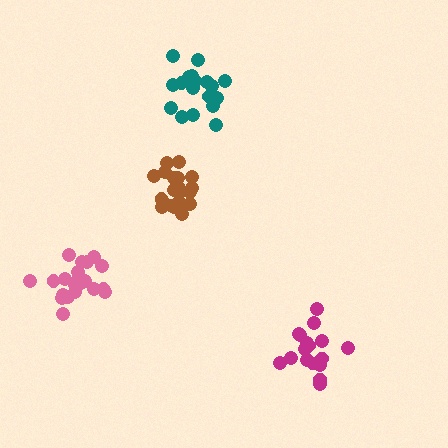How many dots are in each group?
Group 1: 17 dots, Group 2: 20 dots, Group 3: 20 dots, Group 4: 19 dots (76 total).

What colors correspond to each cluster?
The clusters are colored: magenta, pink, brown, teal.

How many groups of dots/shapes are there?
There are 4 groups.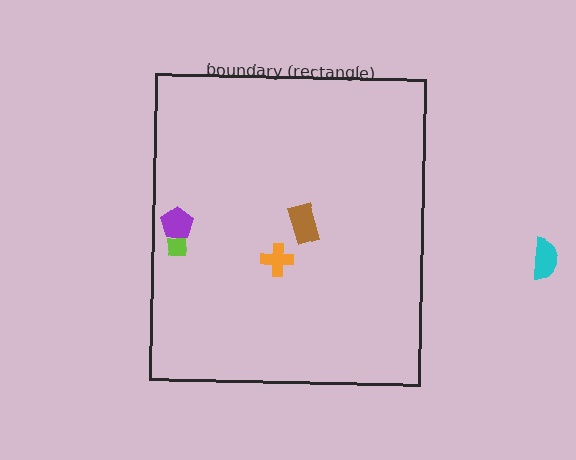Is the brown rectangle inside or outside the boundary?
Inside.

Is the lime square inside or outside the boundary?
Inside.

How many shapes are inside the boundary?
4 inside, 1 outside.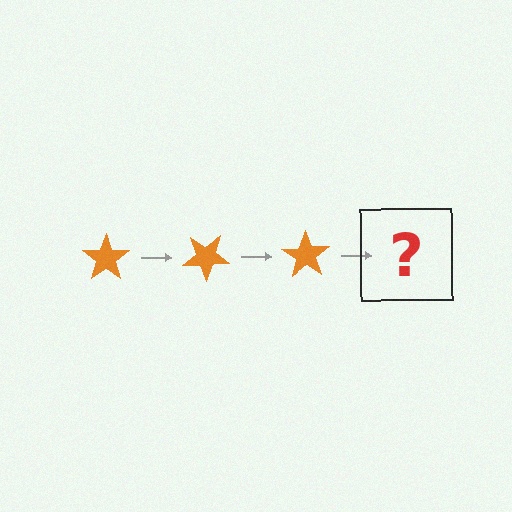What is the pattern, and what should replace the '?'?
The pattern is that the star rotates 35 degrees each step. The '?' should be an orange star rotated 105 degrees.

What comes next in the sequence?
The next element should be an orange star rotated 105 degrees.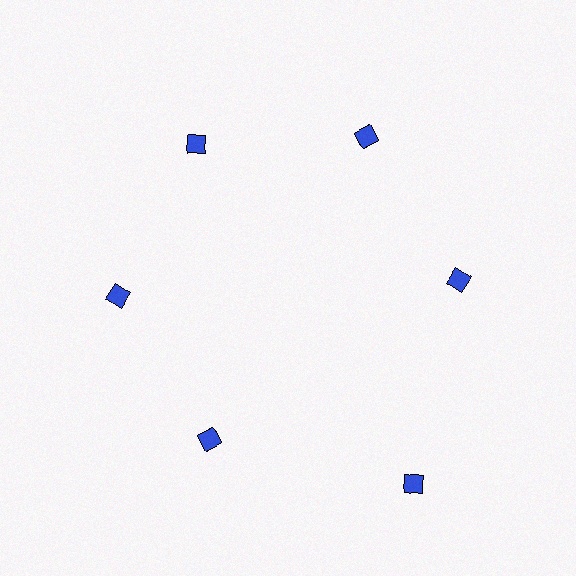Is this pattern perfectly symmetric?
No. The 6 blue diamonds are arranged in a ring, but one element near the 5 o'clock position is pushed outward from the center, breaking the 6-fold rotational symmetry.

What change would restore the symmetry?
The symmetry would be restored by moving it inward, back onto the ring so that all 6 diamonds sit at equal angles and equal distance from the center.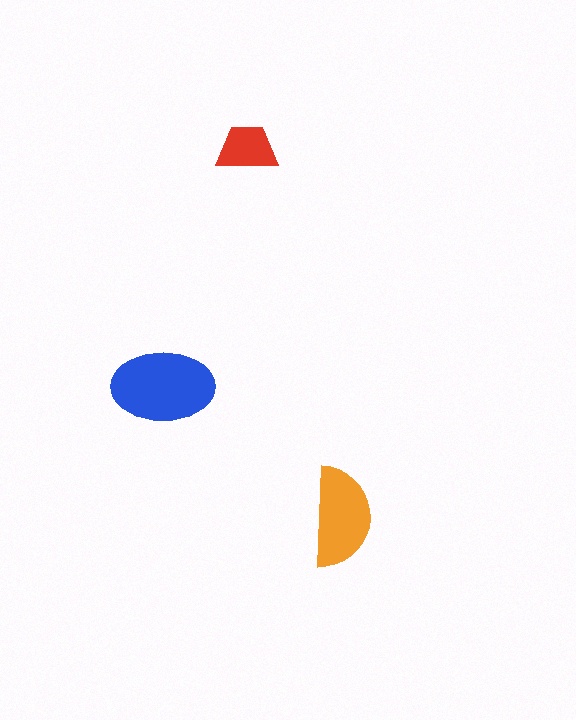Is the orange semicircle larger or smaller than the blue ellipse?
Smaller.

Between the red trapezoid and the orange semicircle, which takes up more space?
The orange semicircle.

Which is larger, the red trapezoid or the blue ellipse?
The blue ellipse.